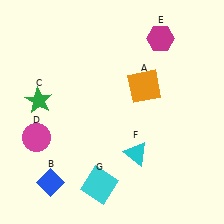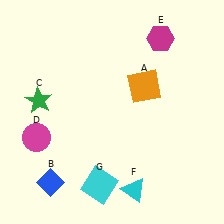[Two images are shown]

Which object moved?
The cyan triangle (F) moved down.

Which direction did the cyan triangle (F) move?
The cyan triangle (F) moved down.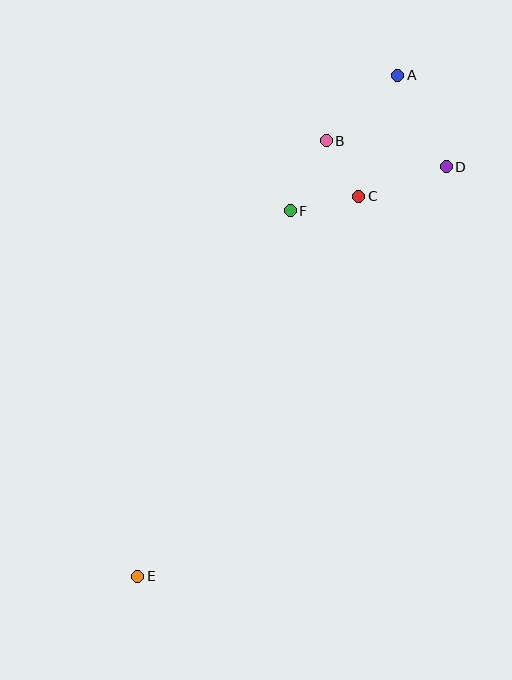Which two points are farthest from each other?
Points A and E are farthest from each other.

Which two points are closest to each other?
Points B and C are closest to each other.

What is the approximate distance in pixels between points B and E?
The distance between B and E is approximately 475 pixels.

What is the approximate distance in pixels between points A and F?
The distance between A and F is approximately 173 pixels.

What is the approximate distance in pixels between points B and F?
The distance between B and F is approximately 79 pixels.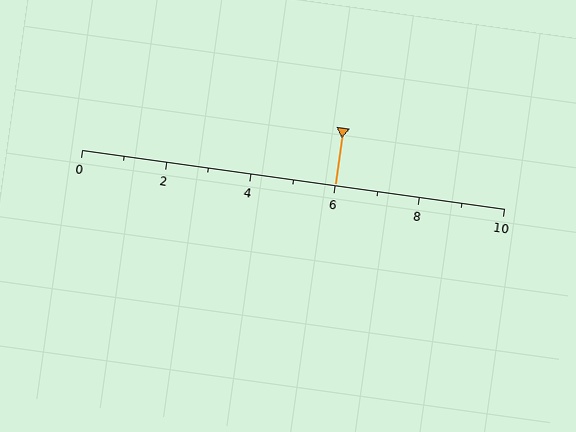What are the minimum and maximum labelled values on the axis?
The axis runs from 0 to 10.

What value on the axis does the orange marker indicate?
The marker indicates approximately 6.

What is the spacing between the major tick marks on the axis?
The major ticks are spaced 2 apart.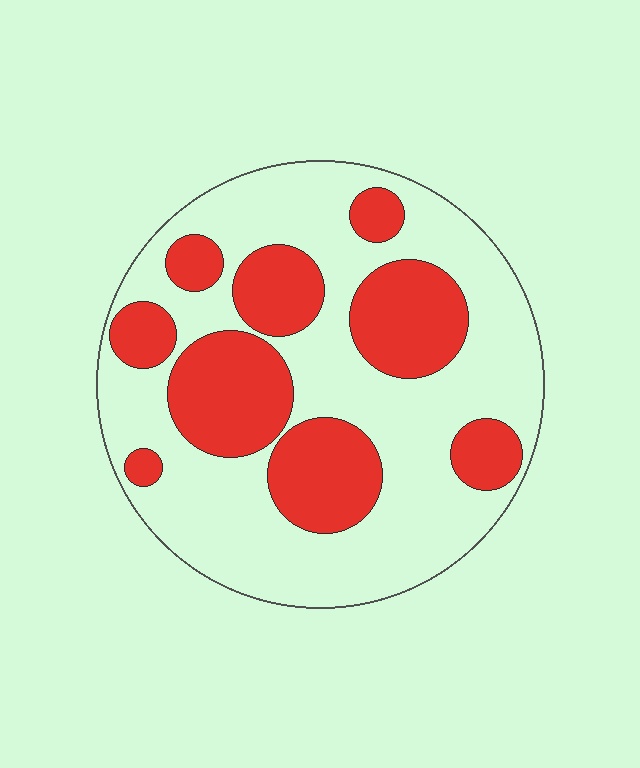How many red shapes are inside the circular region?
9.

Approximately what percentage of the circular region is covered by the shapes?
Approximately 35%.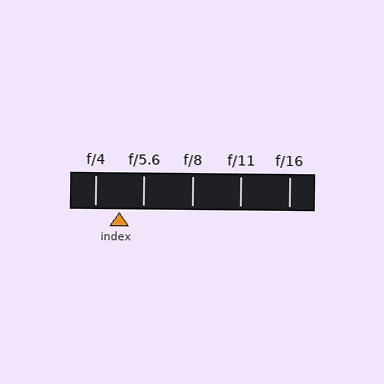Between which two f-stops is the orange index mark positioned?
The index mark is between f/4 and f/5.6.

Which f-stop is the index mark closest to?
The index mark is closest to f/4.